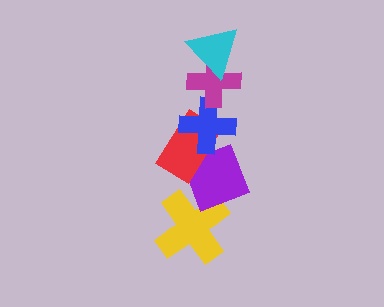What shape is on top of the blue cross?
The magenta cross is on top of the blue cross.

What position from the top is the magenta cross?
The magenta cross is 2nd from the top.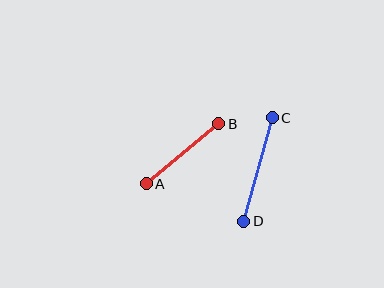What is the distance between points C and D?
The distance is approximately 107 pixels.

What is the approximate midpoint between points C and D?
The midpoint is at approximately (258, 169) pixels.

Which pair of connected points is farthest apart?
Points C and D are farthest apart.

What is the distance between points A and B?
The distance is approximately 94 pixels.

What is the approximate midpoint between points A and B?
The midpoint is at approximately (182, 154) pixels.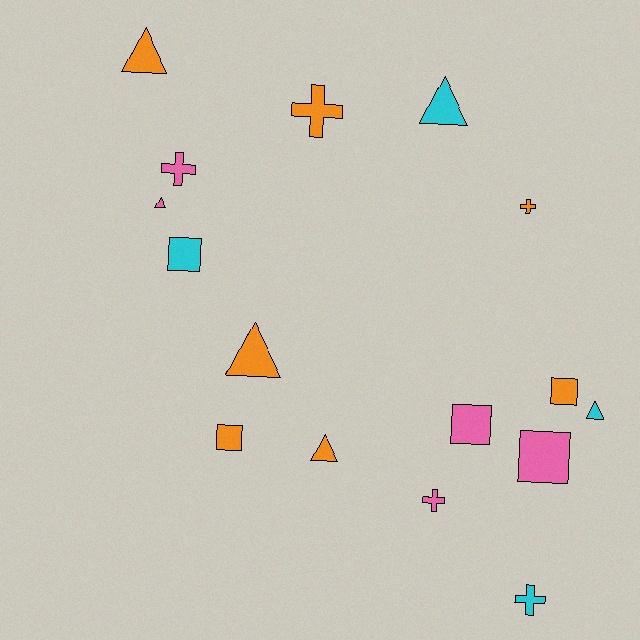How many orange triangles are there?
There are 3 orange triangles.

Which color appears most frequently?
Orange, with 7 objects.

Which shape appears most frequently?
Triangle, with 6 objects.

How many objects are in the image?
There are 16 objects.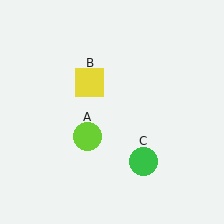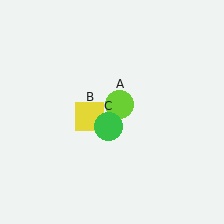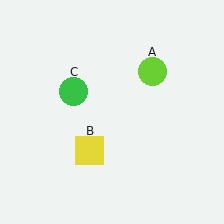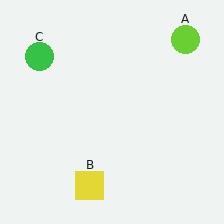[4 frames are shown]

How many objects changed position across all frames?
3 objects changed position: lime circle (object A), yellow square (object B), green circle (object C).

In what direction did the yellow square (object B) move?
The yellow square (object B) moved down.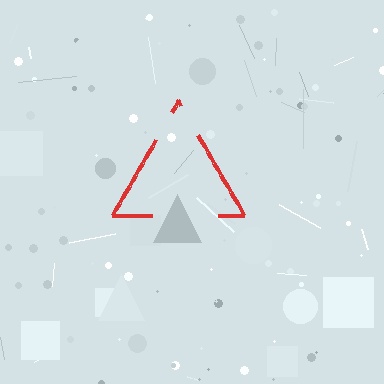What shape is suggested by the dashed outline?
The dashed outline suggests a triangle.